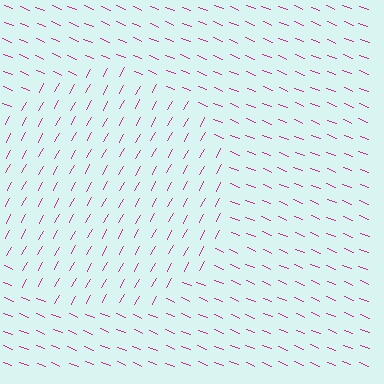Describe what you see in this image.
The image is filled with small magenta line segments. A circle region in the image has lines oriented differently from the surrounding lines, creating a visible texture boundary.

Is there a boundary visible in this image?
Yes, there is a texture boundary formed by a change in line orientation.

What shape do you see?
I see a circle.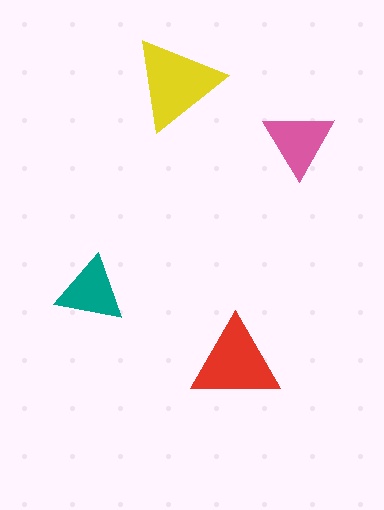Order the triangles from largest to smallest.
the yellow one, the red one, the pink one, the teal one.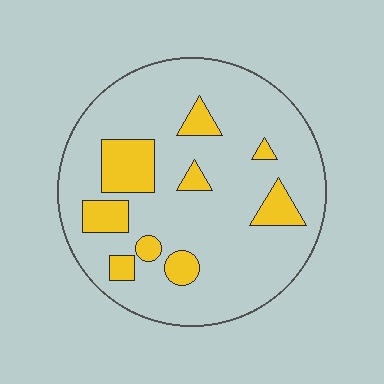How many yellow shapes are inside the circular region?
9.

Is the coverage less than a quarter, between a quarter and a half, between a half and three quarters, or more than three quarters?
Less than a quarter.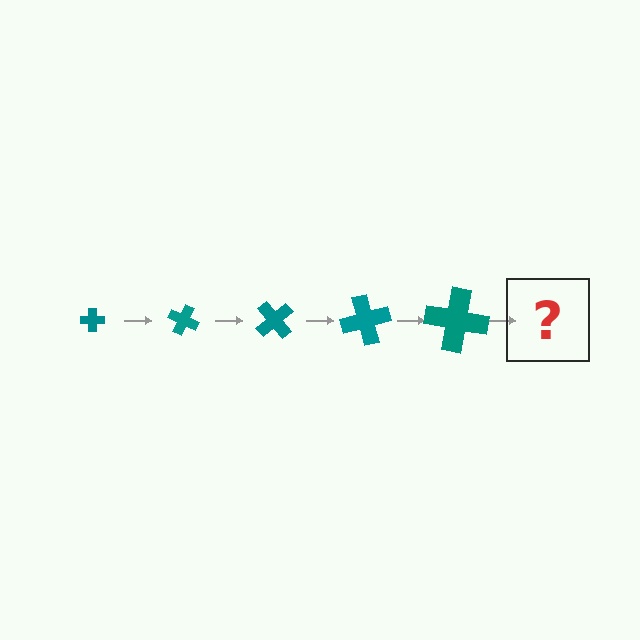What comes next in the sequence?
The next element should be a cross, larger than the previous one and rotated 125 degrees from the start.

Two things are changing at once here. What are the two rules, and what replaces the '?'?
The two rules are that the cross grows larger each step and it rotates 25 degrees each step. The '?' should be a cross, larger than the previous one and rotated 125 degrees from the start.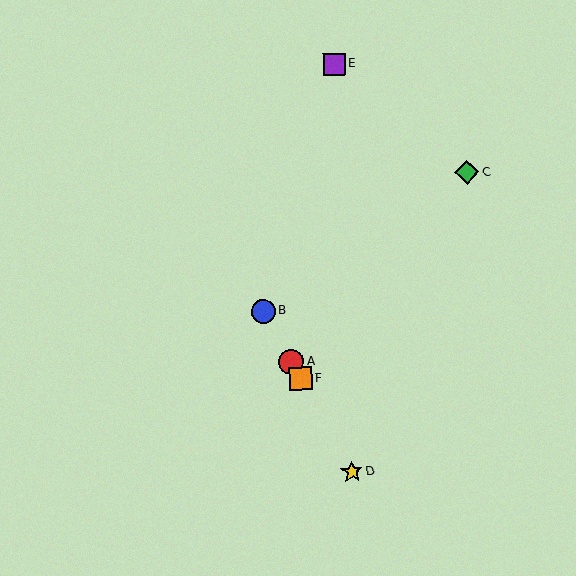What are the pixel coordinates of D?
Object D is at (352, 472).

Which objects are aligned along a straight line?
Objects A, B, D, F are aligned along a straight line.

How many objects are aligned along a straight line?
4 objects (A, B, D, F) are aligned along a straight line.